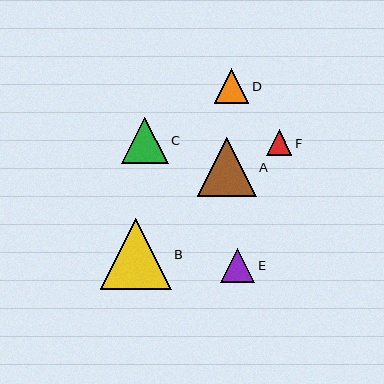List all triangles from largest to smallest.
From largest to smallest: B, A, C, D, E, F.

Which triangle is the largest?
Triangle B is the largest with a size of approximately 71 pixels.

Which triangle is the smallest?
Triangle F is the smallest with a size of approximately 26 pixels.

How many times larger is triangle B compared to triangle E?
Triangle B is approximately 2.1 times the size of triangle E.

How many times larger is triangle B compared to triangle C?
Triangle B is approximately 1.5 times the size of triangle C.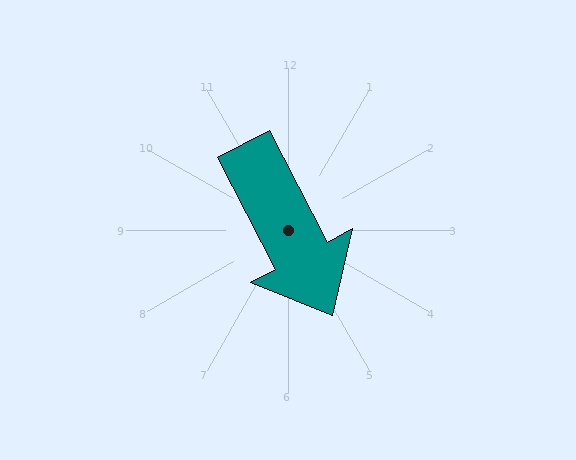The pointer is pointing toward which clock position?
Roughly 5 o'clock.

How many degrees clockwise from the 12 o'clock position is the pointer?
Approximately 152 degrees.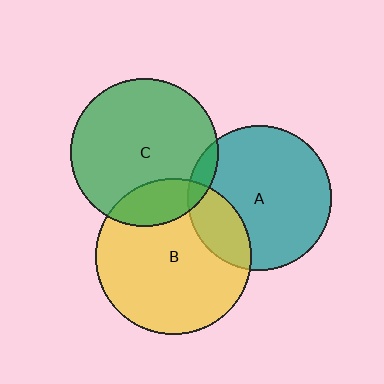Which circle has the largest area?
Circle B (yellow).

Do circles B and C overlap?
Yes.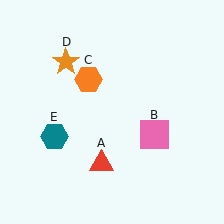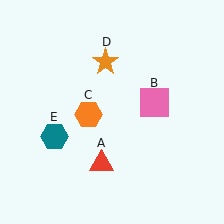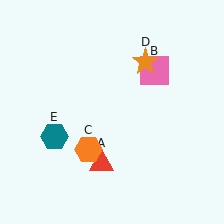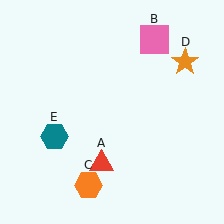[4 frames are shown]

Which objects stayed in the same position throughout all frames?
Red triangle (object A) and teal hexagon (object E) remained stationary.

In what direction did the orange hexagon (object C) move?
The orange hexagon (object C) moved down.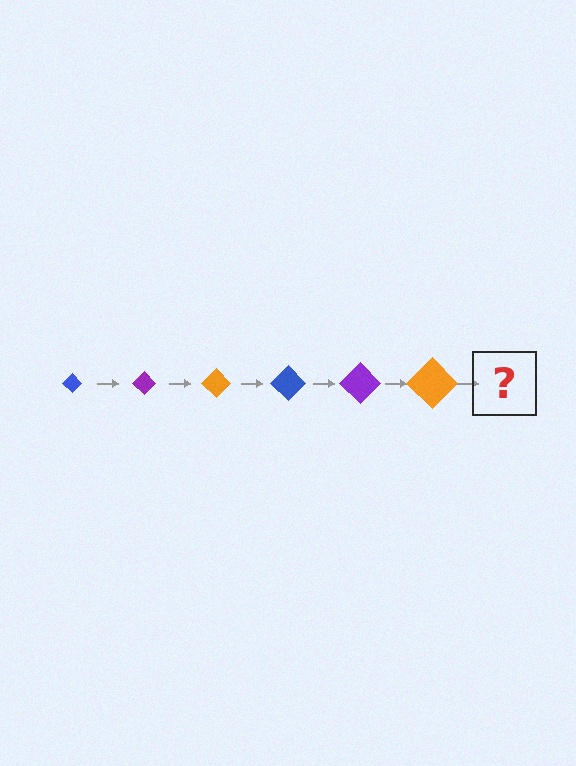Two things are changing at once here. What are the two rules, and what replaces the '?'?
The two rules are that the diamond grows larger each step and the color cycles through blue, purple, and orange. The '?' should be a blue diamond, larger than the previous one.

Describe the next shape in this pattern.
It should be a blue diamond, larger than the previous one.